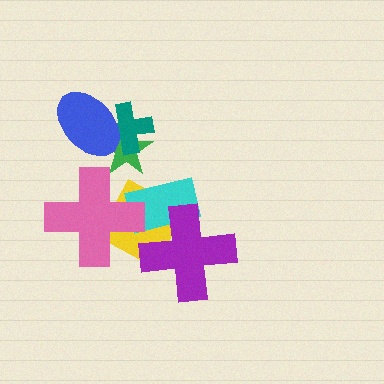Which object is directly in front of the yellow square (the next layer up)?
The cyan rectangle is directly in front of the yellow square.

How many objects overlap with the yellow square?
3 objects overlap with the yellow square.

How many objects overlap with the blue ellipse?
2 objects overlap with the blue ellipse.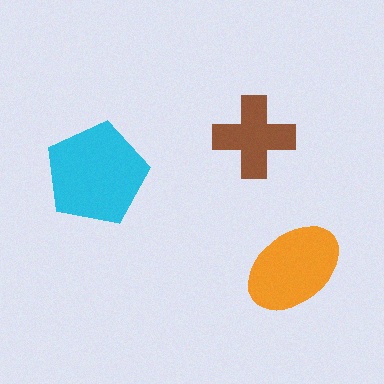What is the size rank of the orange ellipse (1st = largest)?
2nd.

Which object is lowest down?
The orange ellipse is bottommost.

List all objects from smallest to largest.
The brown cross, the orange ellipse, the cyan pentagon.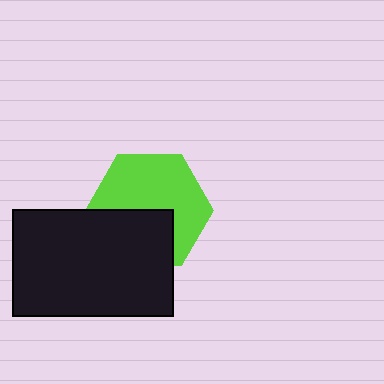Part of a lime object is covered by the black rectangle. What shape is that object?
It is a hexagon.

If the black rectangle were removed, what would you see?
You would see the complete lime hexagon.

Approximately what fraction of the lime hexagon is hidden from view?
Roughly 38% of the lime hexagon is hidden behind the black rectangle.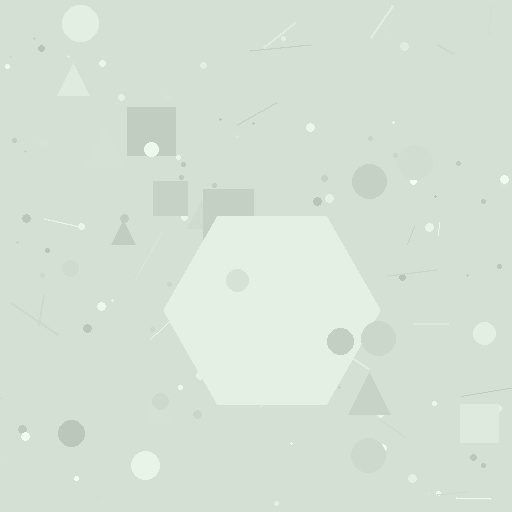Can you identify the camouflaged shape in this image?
The camouflaged shape is a hexagon.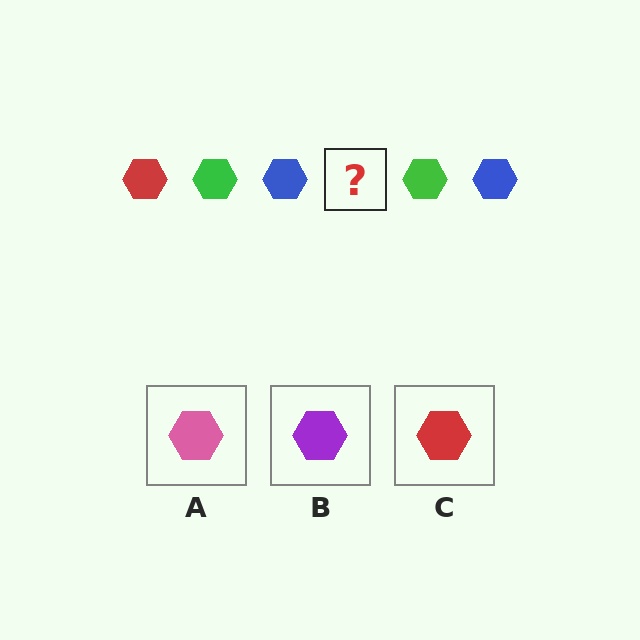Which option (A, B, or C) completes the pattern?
C.